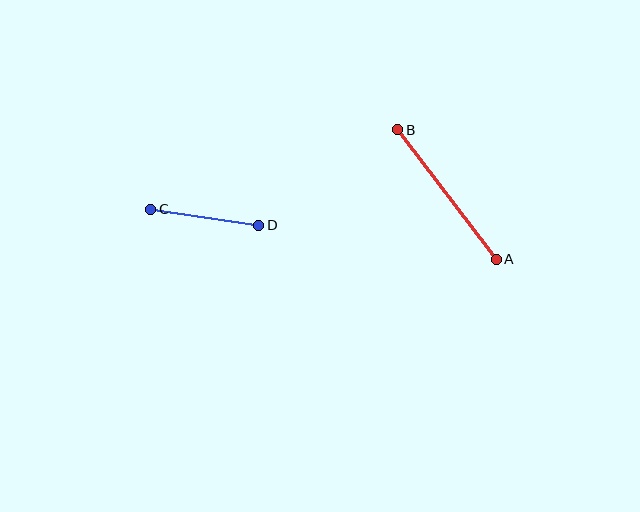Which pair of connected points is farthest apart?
Points A and B are farthest apart.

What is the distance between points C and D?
The distance is approximately 109 pixels.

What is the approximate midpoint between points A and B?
The midpoint is at approximately (447, 194) pixels.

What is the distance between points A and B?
The distance is approximately 163 pixels.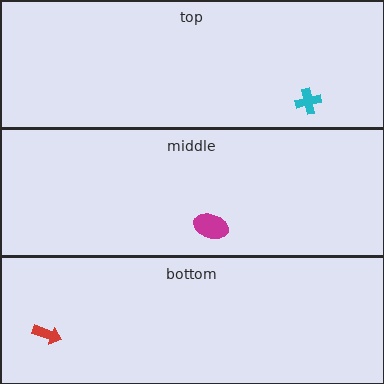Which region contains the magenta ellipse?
The middle region.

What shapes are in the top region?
The cyan cross.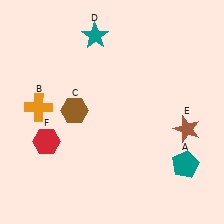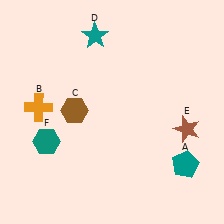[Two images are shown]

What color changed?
The hexagon (F) changed from red in Image 1 to teal in Image 2.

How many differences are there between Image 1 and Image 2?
There is 1 difference between the two images.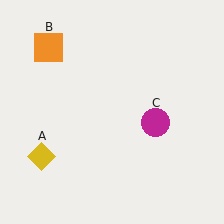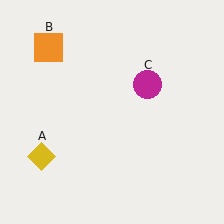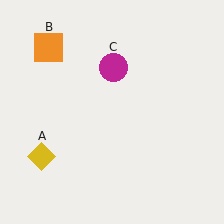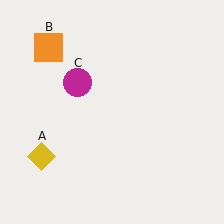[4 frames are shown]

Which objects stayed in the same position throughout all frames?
Yellow diamond (object A) and orange square (object B) remained stationary.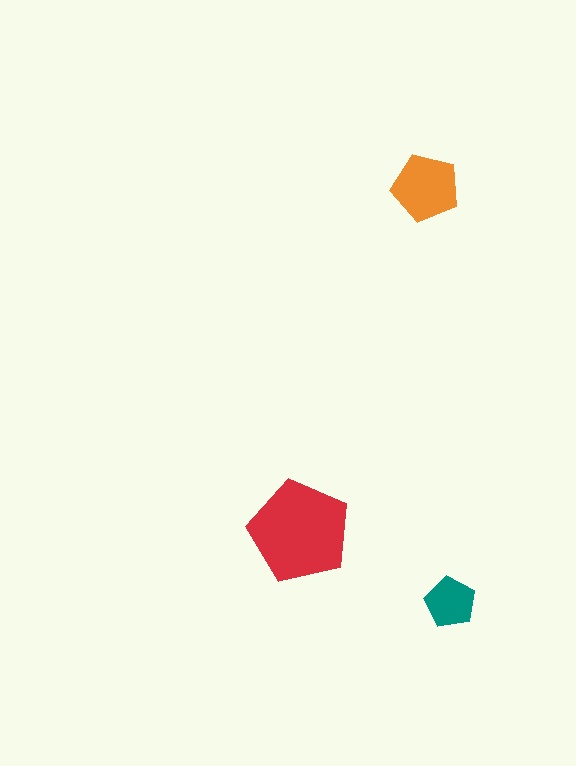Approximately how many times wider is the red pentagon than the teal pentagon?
About 2 times wider.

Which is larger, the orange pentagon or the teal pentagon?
The orange one.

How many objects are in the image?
There are 3 objects in the image.